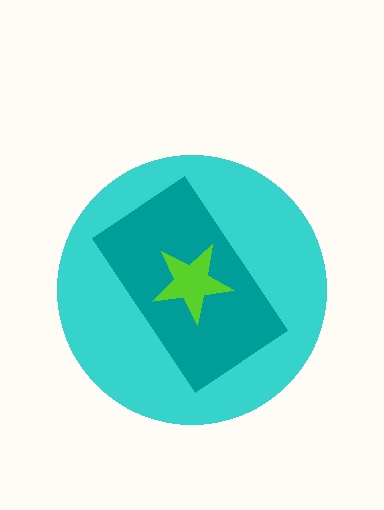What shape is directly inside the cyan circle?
The teal rectangle.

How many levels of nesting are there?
3.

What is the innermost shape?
The lime star.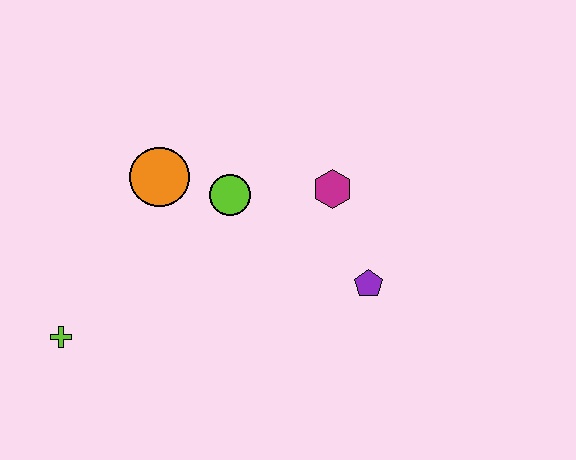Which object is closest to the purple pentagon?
The magenta hexagon is closest to the purple pentagon.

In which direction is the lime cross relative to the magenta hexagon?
The lime cross is to the left of the magenta hexagon.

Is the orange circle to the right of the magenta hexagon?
No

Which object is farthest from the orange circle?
The purple pentagon is farthest from the orange circle.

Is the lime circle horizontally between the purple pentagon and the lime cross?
Yes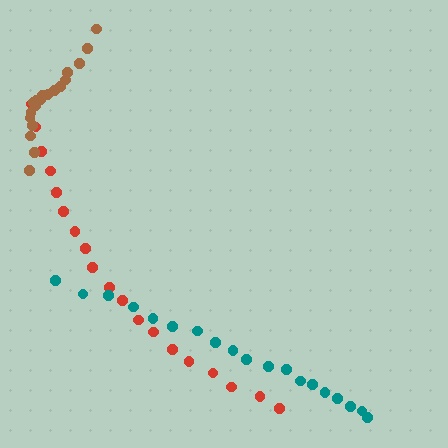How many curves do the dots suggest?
There are 3 distinct paths.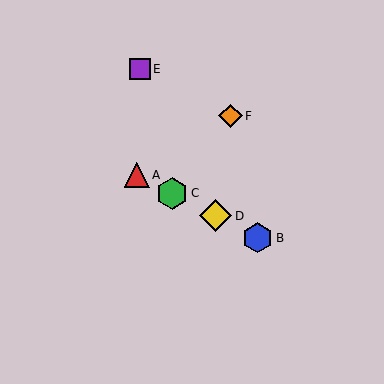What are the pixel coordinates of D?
Object D is at (216, 216).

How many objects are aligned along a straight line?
4 objects (A, B, C, D) are aligned along a straight line.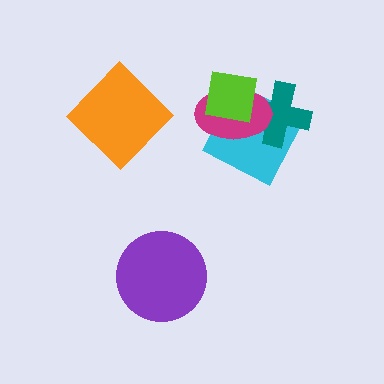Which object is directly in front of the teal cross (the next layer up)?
The magenta ellipse is directly in front of the teal cross.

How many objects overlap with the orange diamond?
0 objects overlap with the orange diamond.